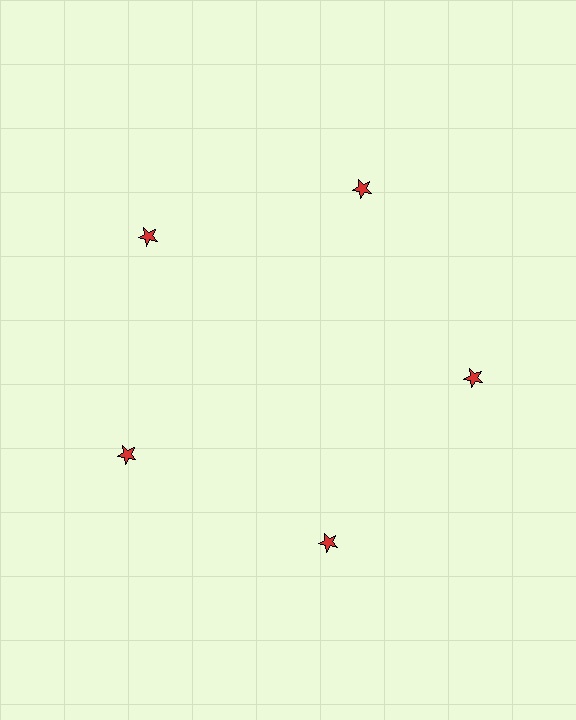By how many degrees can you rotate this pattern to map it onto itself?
The pattern maps onto itself every 72 degrees of rotation.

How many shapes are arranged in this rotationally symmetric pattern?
There are 5 shapes, arranged in 5 groups of 1.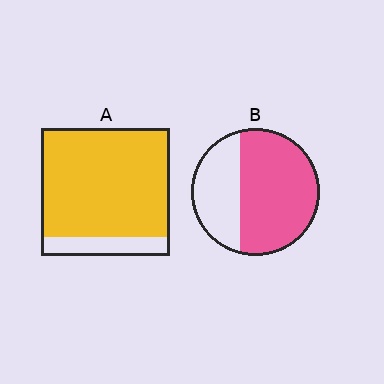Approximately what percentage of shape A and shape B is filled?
A is approximately 85% and B is approximately 65%.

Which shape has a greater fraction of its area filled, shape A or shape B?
Shape A.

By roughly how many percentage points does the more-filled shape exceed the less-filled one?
By roughly 20 percentage points (A over B).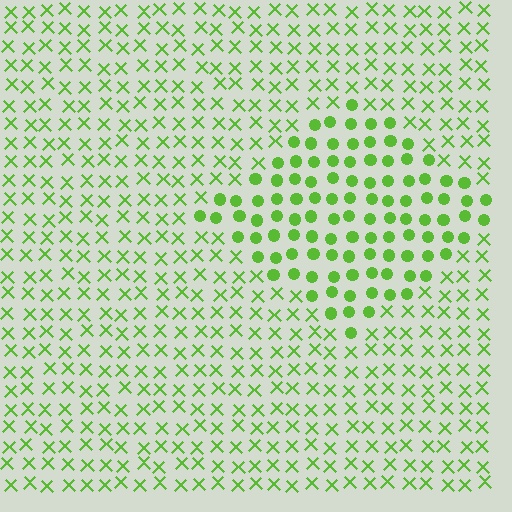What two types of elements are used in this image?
The image uses circles inside the diamond region and X marks outside it.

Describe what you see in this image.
The image is filled with small lime elements arranged in a uniform grid. A diamond-shaped region contains circles, while the surrounding area contains X marks. The boundary is defined purely by the change in element shape.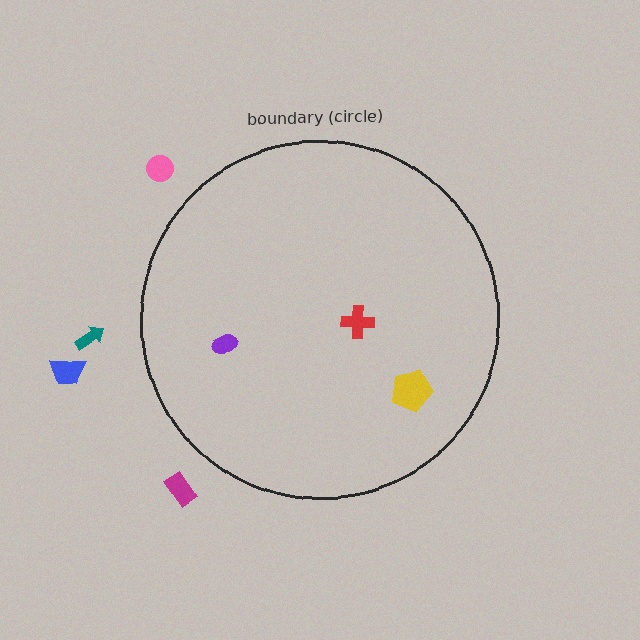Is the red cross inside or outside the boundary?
Inside.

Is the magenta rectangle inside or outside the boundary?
Outside.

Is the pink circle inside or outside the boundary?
Outside.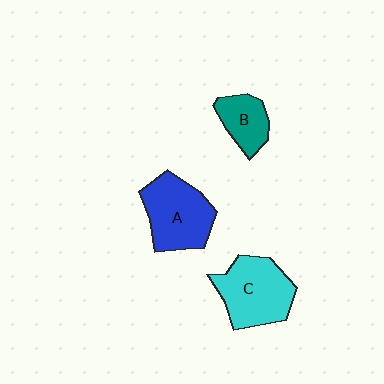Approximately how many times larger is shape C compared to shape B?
Approximately 1.9 times.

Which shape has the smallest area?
Shape B (teal).